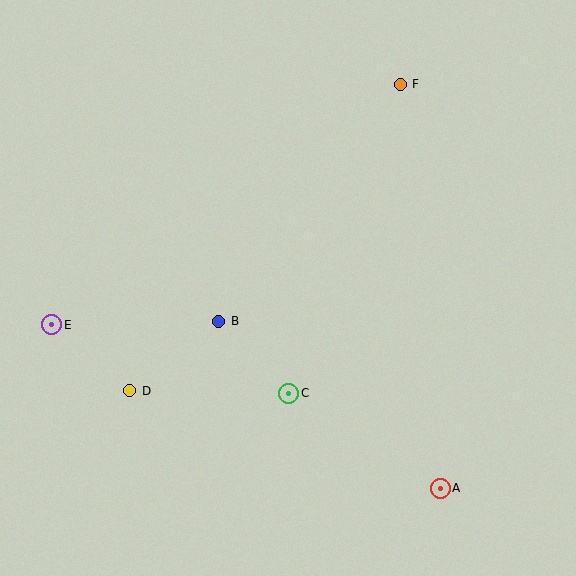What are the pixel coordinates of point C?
Point C is at (289, 393).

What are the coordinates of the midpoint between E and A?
The midpoint between E and A is at (246, 407).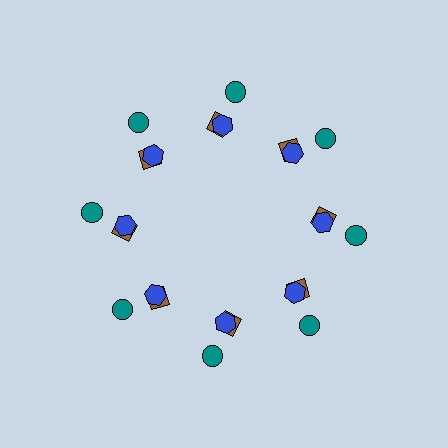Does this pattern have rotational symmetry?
Yes, this pattern has 8-fold rotational symmetry. It looks the same after rotating 45 degrees around the center.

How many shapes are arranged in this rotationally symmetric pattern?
There are 24 shapes, arranged in 8 groups of 3.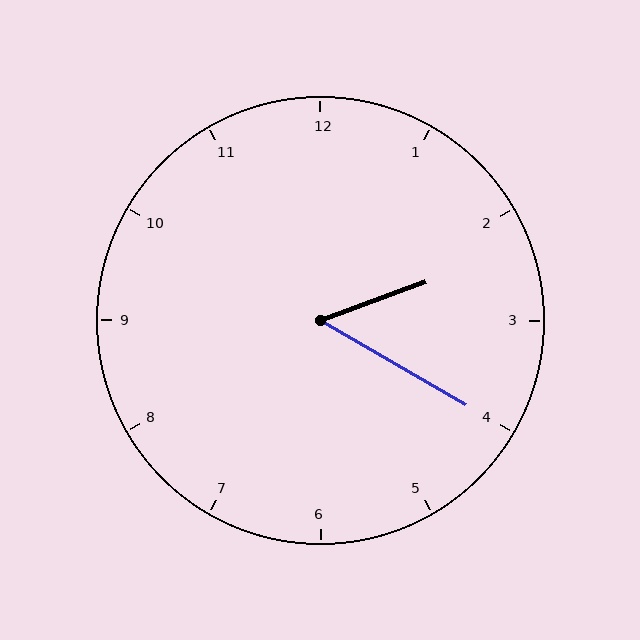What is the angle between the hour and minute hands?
Approximately 50 degrees.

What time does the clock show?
2:20.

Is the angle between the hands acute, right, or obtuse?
It is acute.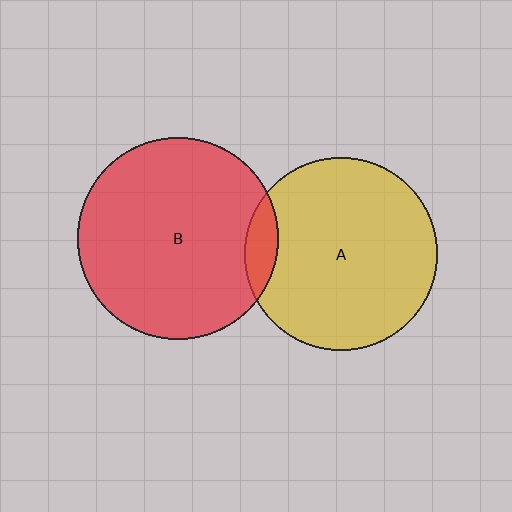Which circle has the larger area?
Circle B (red).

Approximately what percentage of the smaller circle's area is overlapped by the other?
Approximately 10%.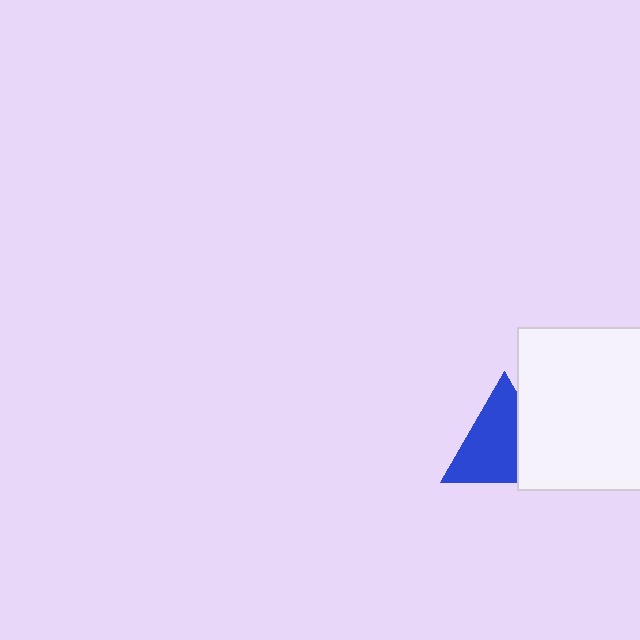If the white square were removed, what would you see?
You would see the complete blue triangle.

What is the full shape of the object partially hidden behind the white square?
The partially hidden object is a blue triangle.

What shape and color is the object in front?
The object in front is a white square.